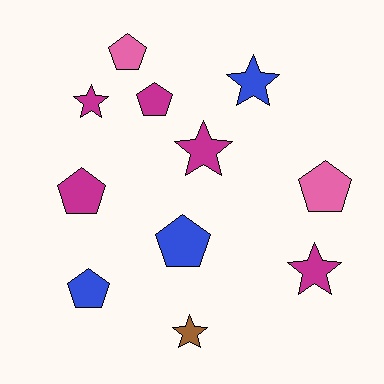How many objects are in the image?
There are 11 objects.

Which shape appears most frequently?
Pentagon, with 6 objects.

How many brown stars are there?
There is 1 brown star.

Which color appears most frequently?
Magenta, with 5 objects.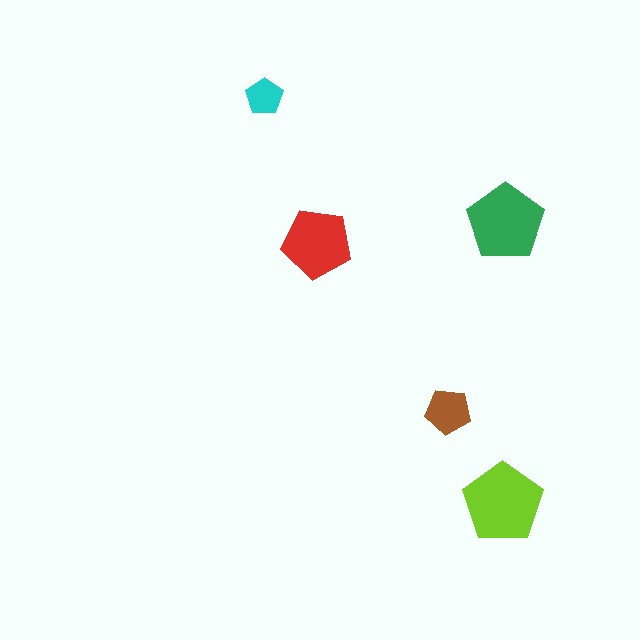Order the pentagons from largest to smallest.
the lime one, the green one, the red one, the brown one, the cyan one.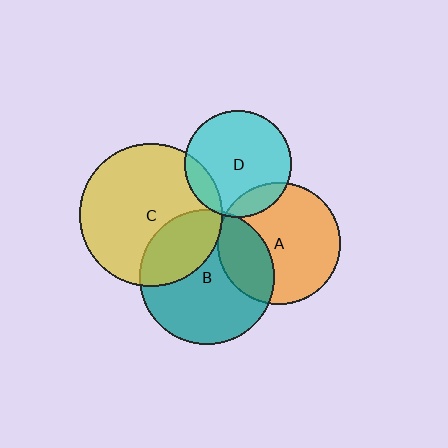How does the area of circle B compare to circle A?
Approximately 1.2 times.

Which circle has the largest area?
Circle C (yellow).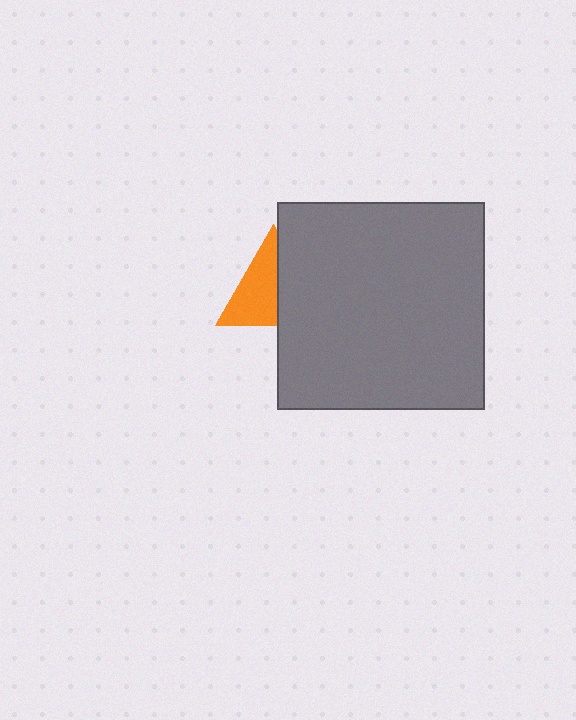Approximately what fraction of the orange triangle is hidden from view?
Roughly 43% of the orange triangle is hidden behind the gray square.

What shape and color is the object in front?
The object in front is a gray square.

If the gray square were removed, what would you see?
You would see the complete orange triangle.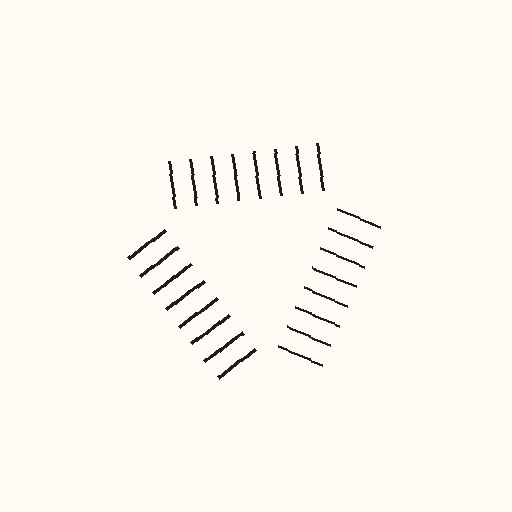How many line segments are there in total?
24 — 8 along each of the 3 edges.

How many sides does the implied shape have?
3 sides — the line-ends trace a triangle.